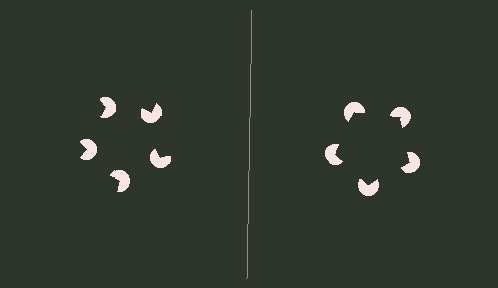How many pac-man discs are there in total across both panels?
10 — 5 on each side.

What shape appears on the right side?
An illusory pentagon.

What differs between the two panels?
The pac-man discs are positioned identically on both sides; only the wedge orientations differ. On the right they align to a pentagon; on the left they are misaligned.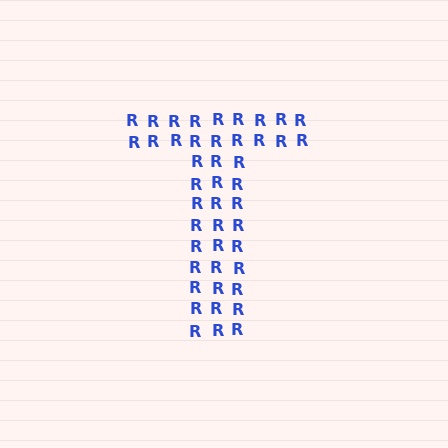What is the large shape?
The large shape is the letter T.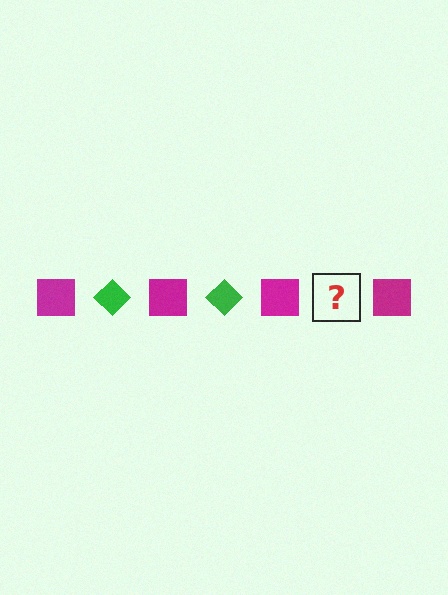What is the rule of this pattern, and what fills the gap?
The rule is that the pattern alternates between magenta square and green diamond. The gap should be filled with a green diamond.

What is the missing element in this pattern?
The missing element is a green diamond.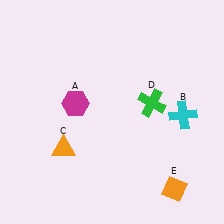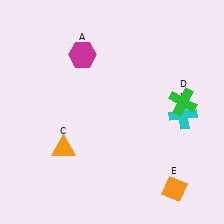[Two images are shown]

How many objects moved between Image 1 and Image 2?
2 objects moved between the two images.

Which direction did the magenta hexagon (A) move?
The magenta hexagon (A) moved up.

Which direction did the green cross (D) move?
The green cross (D) moved right.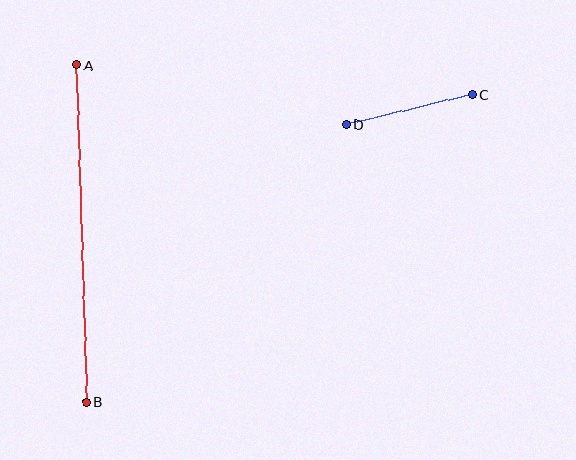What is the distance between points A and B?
The distance is approximately 337 pixels.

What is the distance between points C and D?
The distance is approximately 129 pixels.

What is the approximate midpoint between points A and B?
The midpoint is at approximately (81, 233) pixels.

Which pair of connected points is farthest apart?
Points A and B are farthest apart.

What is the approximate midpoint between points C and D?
The midpoint is at approximately (409, 110) pixels.